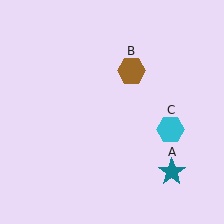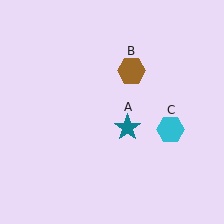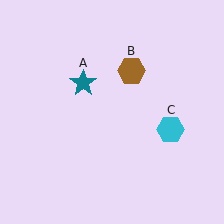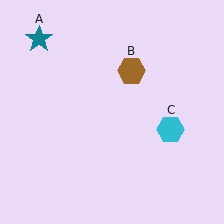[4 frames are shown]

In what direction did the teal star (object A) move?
The teal star (object A) moved up and to the left.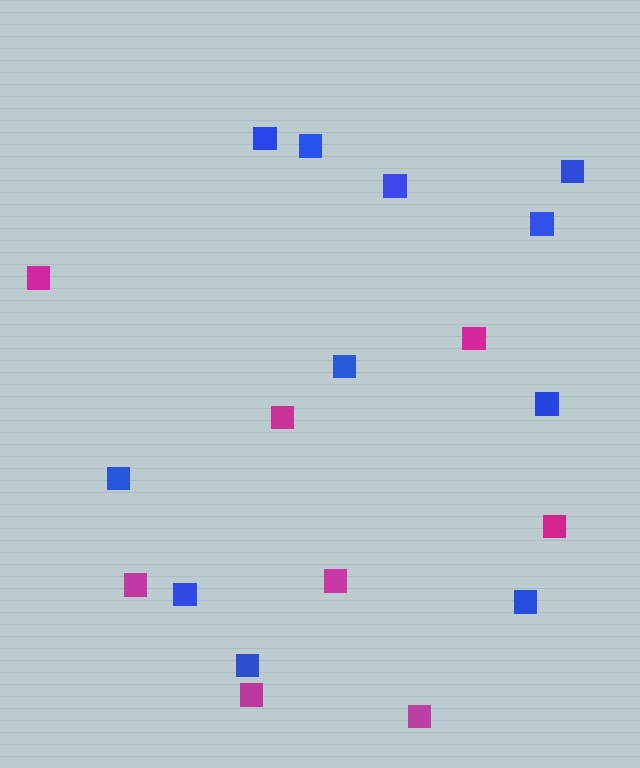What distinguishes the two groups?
There are 2 groups: one group of magenta squares (8) and one group of blue squares (11).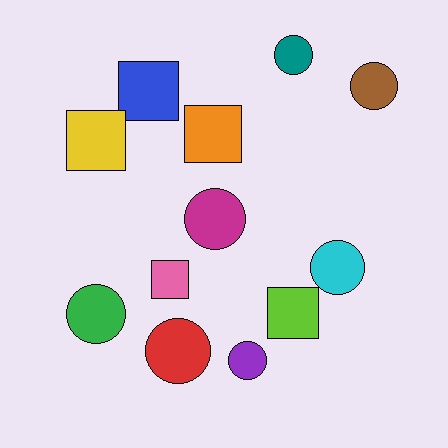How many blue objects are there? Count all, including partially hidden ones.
There is 1 blue object.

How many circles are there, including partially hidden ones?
There are 7 circles.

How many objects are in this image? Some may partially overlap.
There are 12 objects.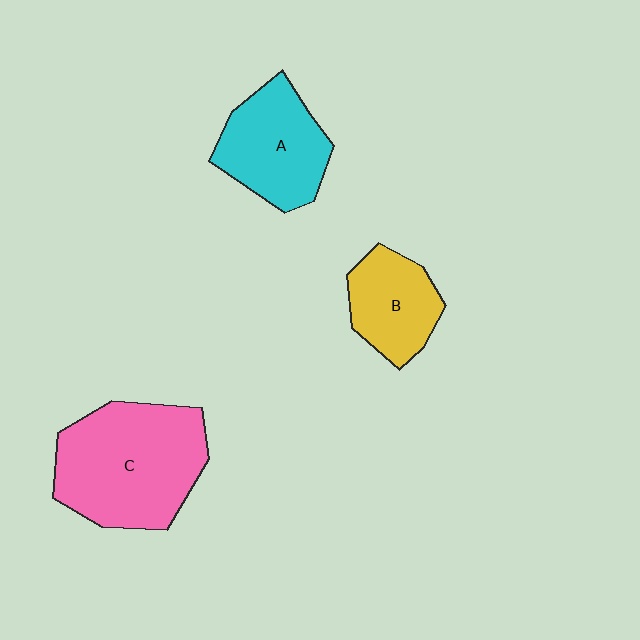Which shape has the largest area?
Shape C (pink).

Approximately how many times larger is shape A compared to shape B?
Approximately 1.3 times.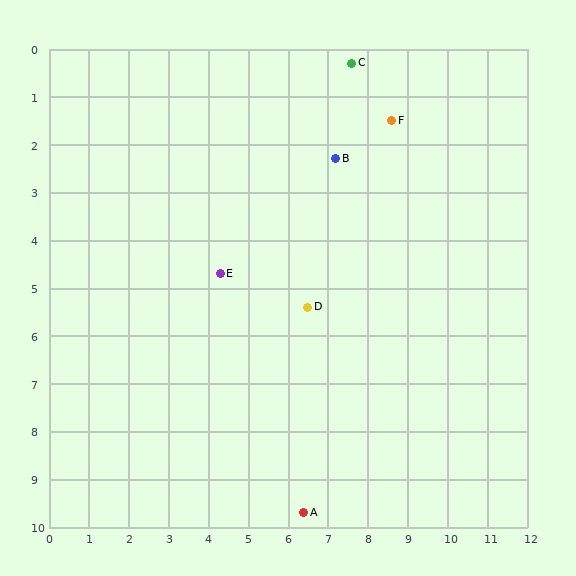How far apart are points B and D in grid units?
Points B and D are about 3.2 grid units apart.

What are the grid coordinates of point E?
Point E is at approximately (4.3, 4.7).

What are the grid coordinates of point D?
Point D is at approximately (6.5, 5.4).